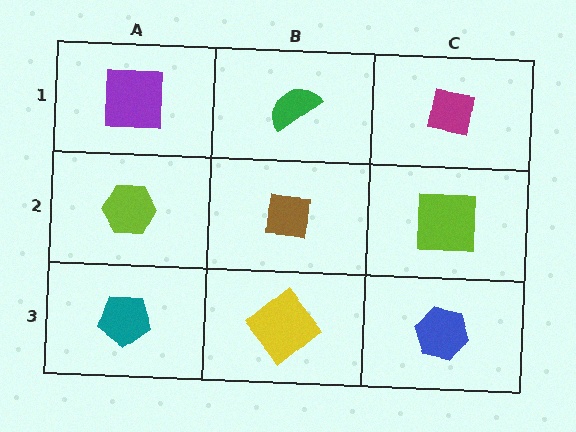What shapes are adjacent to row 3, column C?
A lime square (row 2, column C), a yellow diamond (row 3, column B).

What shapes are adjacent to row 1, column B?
A brown square (row 2, column B), a purple square (row 1, column A), a magenta square (row 1, column C).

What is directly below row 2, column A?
A teal pentagon.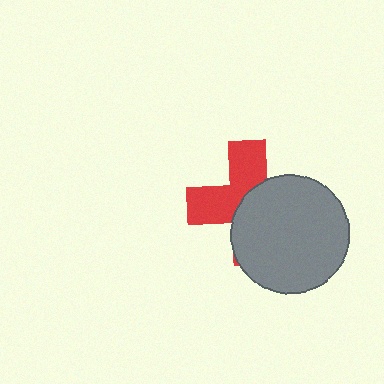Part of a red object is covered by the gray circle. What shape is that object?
It is a cross.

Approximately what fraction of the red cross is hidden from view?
Roughly 54% of the red cross is hidden behind the gray circle.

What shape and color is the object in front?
The object in front is a gray circle.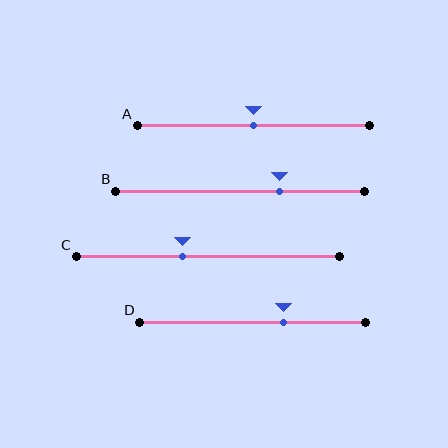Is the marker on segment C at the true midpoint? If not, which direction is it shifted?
No, the marker on segment C is shifted to the left by about 10% of the segment length.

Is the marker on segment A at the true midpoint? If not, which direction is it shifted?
Yes, the marker on segment A is at the true midpoint.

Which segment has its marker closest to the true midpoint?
Segment A has its marker closest to the true midpoint.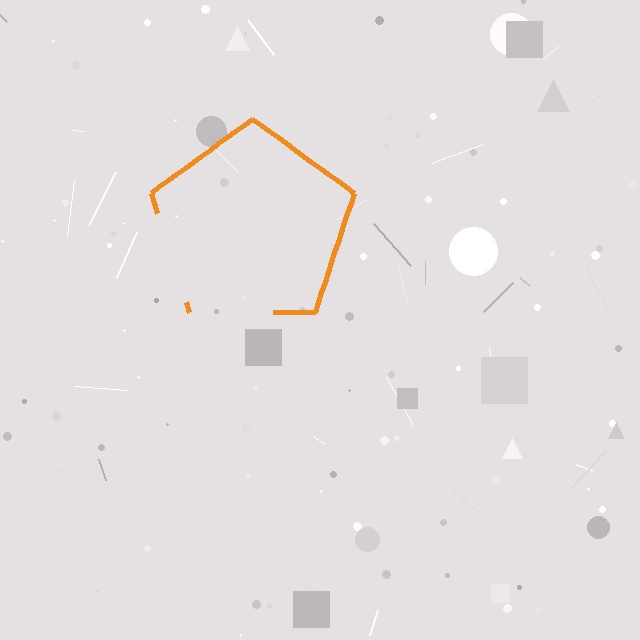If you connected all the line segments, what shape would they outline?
They would outline a pentagon.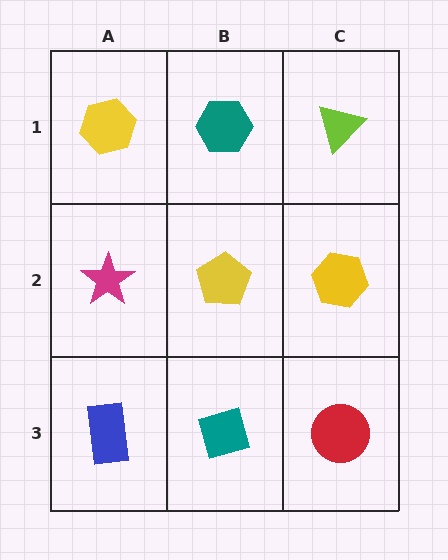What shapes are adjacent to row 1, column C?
A yellow hexagon (row 2, column C), a teal hexagon (row 1, column B).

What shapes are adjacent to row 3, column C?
A yellow hexagon (row 2, column C), a teal diamond (row 3, column B).